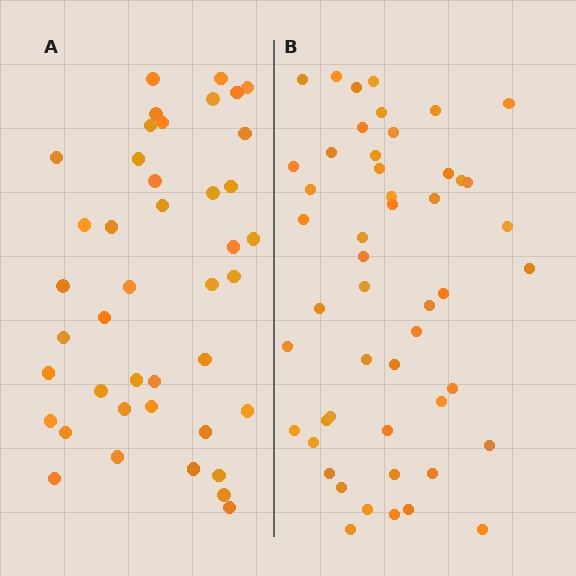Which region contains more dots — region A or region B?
Region B (the right region) has more dots.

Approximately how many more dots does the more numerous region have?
Region B has roughly 8 or so more dots than region A.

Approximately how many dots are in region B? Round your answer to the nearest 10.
About 50 dots.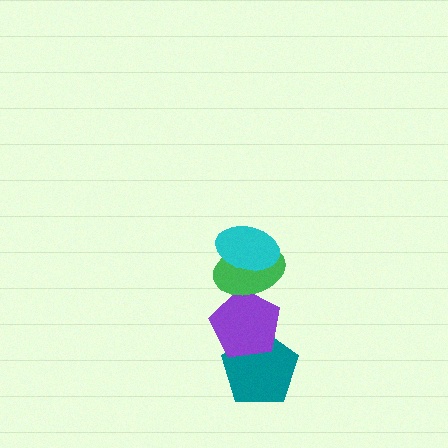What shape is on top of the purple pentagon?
The green ellipse is on top of the purple pentagon.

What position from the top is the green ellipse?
The green ellipse is 2nd from the top.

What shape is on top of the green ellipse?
The cyan ellipse is on top of the green ellipse.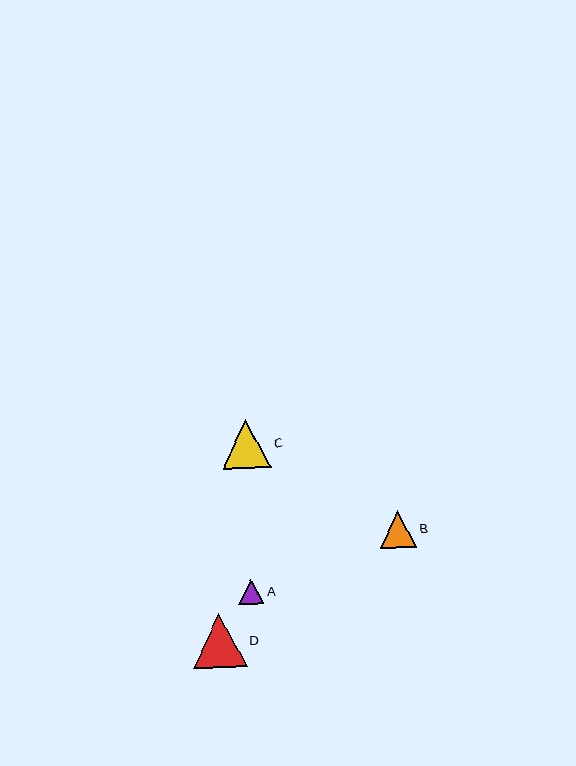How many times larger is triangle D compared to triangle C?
Triangle D is approximately 1.1 times the size of triangle C.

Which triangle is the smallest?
Triangle A is the smallest with a size of approximately 26 pixels.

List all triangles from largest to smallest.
From largest to smallest: D, C, B, A.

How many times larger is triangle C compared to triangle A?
Triangle C is approximately 1.9 times the size of triangle A.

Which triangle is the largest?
Triangle D is the largest with a size of approximately 54 pixels.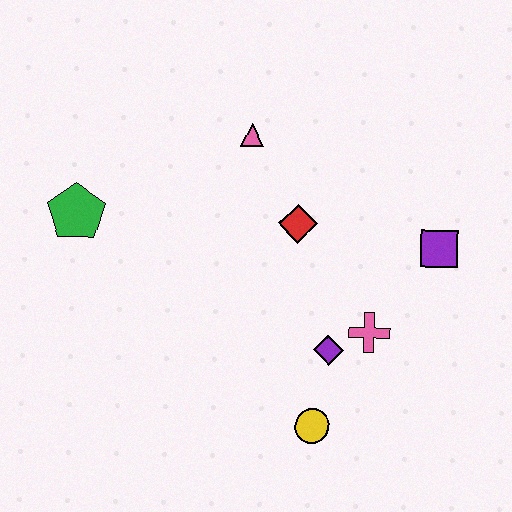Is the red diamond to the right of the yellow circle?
No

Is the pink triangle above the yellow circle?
Yes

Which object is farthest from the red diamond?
The green pentagon is farthest from the red diamond.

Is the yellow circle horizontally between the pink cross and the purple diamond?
No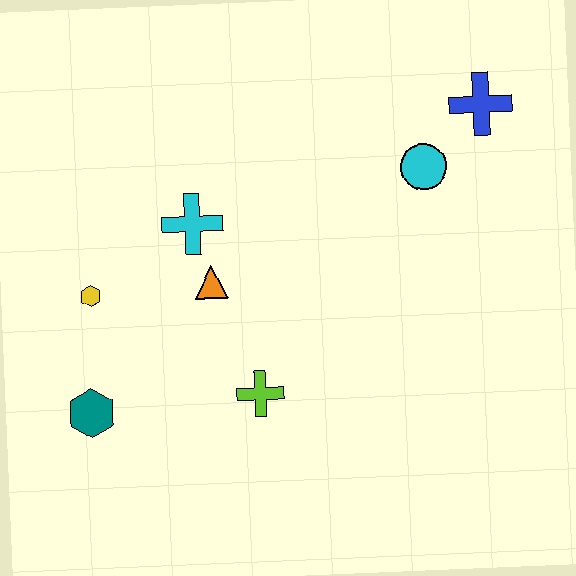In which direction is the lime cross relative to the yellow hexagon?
The lime cross is to the right of the yellow hexagon.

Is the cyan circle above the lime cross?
Yes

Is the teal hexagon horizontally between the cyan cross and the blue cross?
No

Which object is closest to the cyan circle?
The blue cross is closest to the cyan circle.